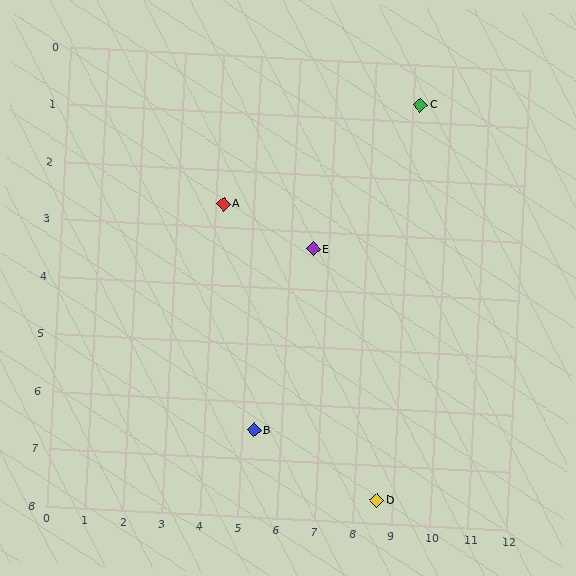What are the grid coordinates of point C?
Point C is at approximately (9.2, 0.7).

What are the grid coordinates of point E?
Point E is at approximately (6.6, 3.3).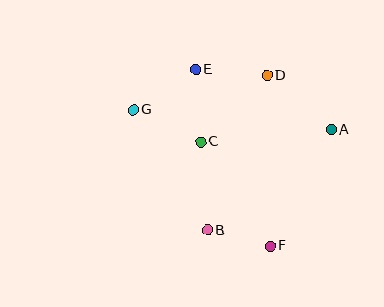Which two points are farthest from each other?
Points A and G are farthest from each other.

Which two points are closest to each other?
Points B and F are closest to each other.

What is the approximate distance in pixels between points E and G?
The distance between E and G is approximately 74 pixels.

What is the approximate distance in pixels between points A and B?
The distance between A and B is approximately 159 pixels.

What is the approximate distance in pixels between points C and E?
The distance between C and E is approximately 73 pixels.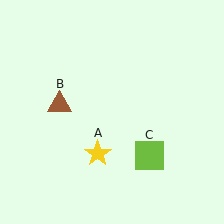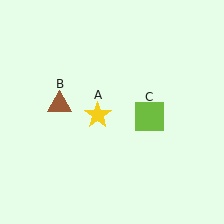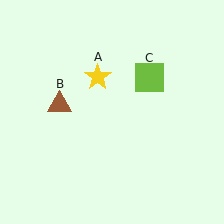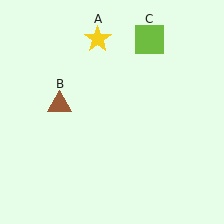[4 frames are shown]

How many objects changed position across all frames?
2 objects changed position: yellow star (object A), lime square (object C).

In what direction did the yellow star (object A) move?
The yellow star (object A) moved up.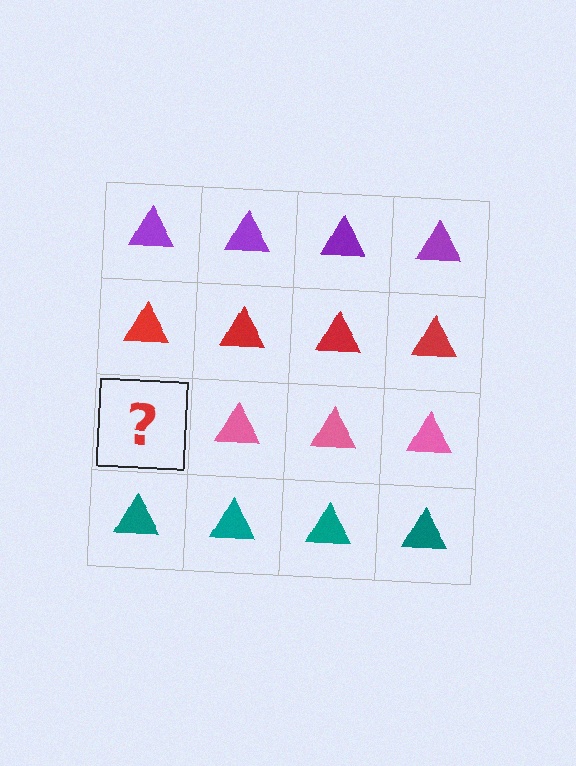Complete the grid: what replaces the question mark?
The question mark should be replaced with a pink triangle.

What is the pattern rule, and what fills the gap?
The rule is that each row has a consistent color. The gap should be filled with a pink triangle.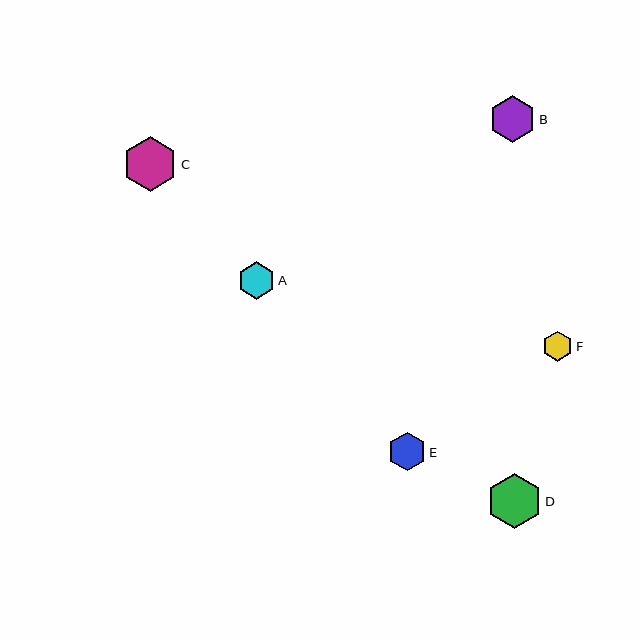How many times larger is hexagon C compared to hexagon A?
Hexagon C is approximately 1.5 times the size of hexagon A.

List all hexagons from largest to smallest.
From largest to smallest: D, C, B, E, A, F.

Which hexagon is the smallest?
Hexagon F is the smallest with a size of approximately 30 pixels.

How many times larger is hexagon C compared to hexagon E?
Hexagon C is approximately 1.4 times the size of hexagon E.